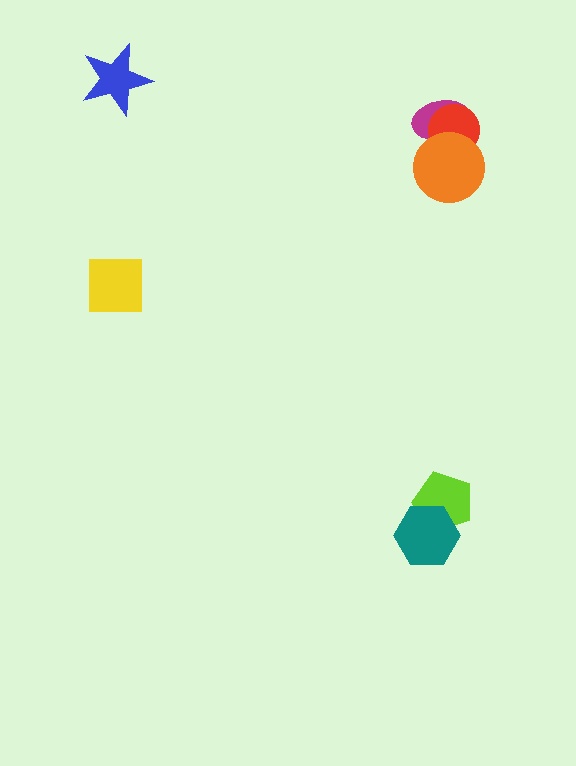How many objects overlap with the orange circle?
2 objects overlap with the orange circle.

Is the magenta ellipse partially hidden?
Yes, it is partially covered by another shape.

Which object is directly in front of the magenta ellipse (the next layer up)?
The red circle is directly in front of the magenta ellipse.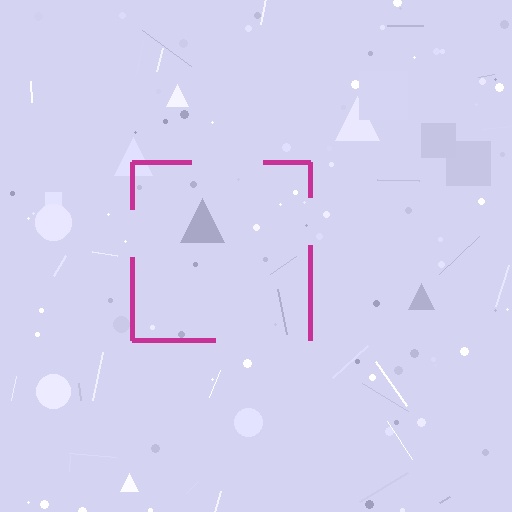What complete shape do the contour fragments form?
The contour fragments form a square.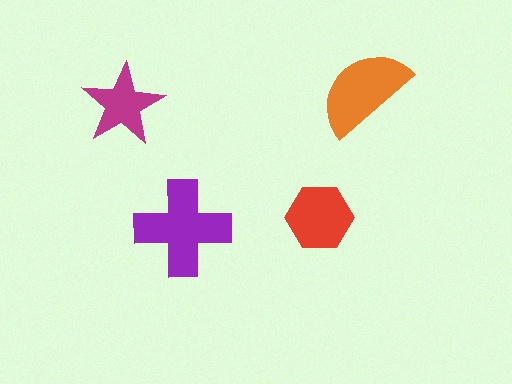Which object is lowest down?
The purple cross is bottommost.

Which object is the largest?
The purple cross.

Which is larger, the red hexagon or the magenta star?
The red hexagon.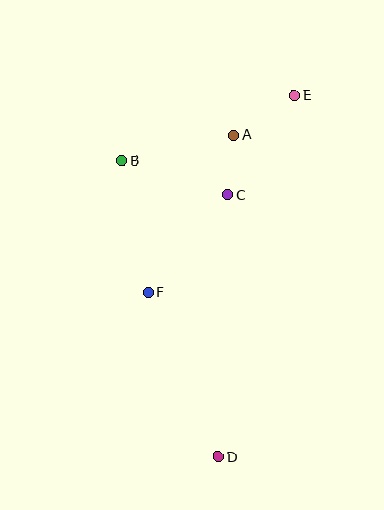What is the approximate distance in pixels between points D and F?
The distance between D and F is approximately 179 pixels.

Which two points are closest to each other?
Points A and C are closest to each other.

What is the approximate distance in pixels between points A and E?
The distance between A and E is approximately 73 pixels.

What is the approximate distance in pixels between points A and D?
The distance between A and D is approximately 322 pixels.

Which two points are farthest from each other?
Points D and E are farthest from each other.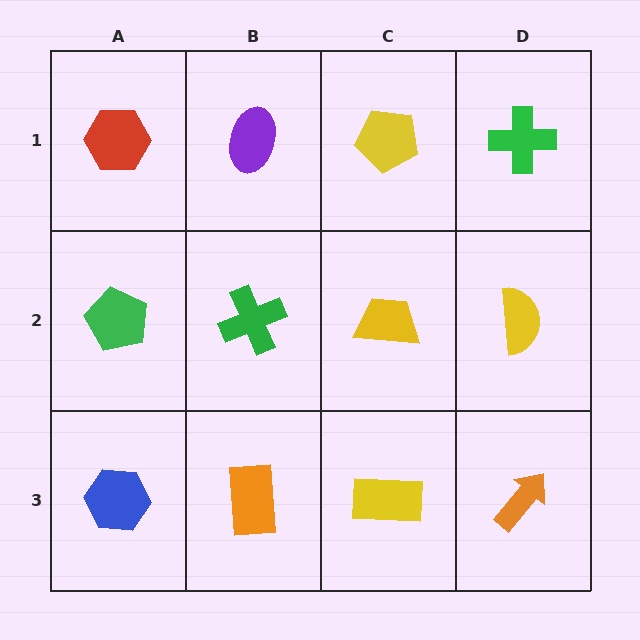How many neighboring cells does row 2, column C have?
4.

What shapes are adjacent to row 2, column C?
A yellow pentagon (row 1, column C), a yellow rectangle (row 3, column C), a green cross (row 2, column B), a yellow semicircle (row 2, column D).